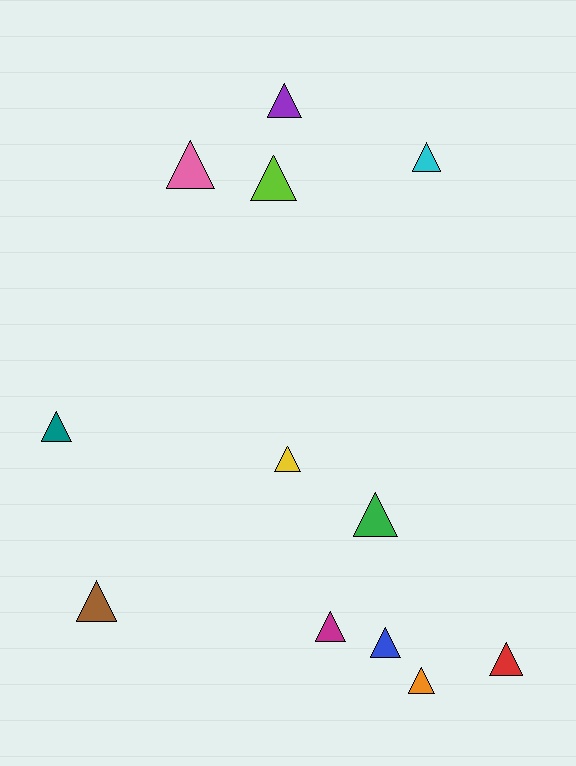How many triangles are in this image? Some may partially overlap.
There are 12 triangles.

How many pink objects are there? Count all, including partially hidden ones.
There is 1 pink object.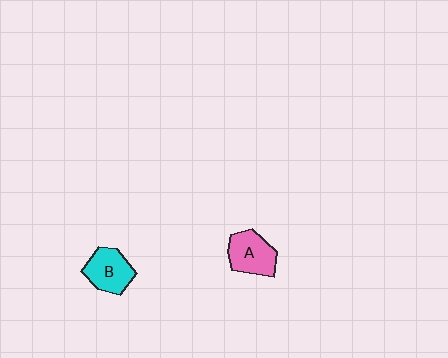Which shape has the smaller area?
Shape B (cyan).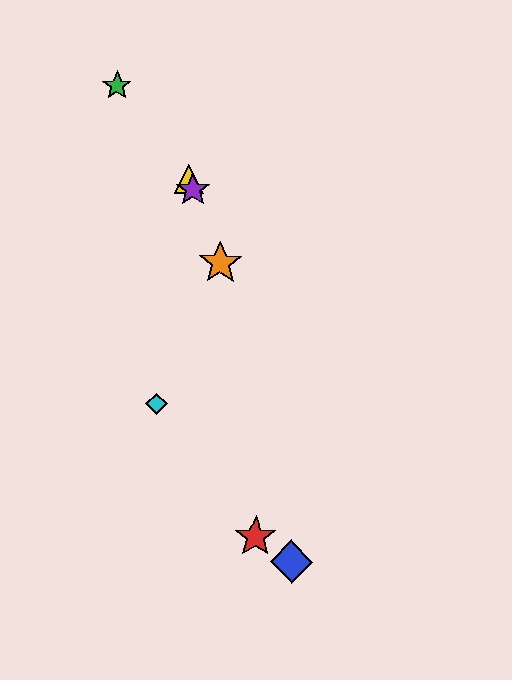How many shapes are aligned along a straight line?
3 shapes (the yellow triangle, the purple star, the orange star) are aligned along a straight line.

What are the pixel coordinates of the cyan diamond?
The cyan diamond is at (157, 404).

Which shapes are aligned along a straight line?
The yellow triangle, the purple star, the orange star are aligned along a straight line.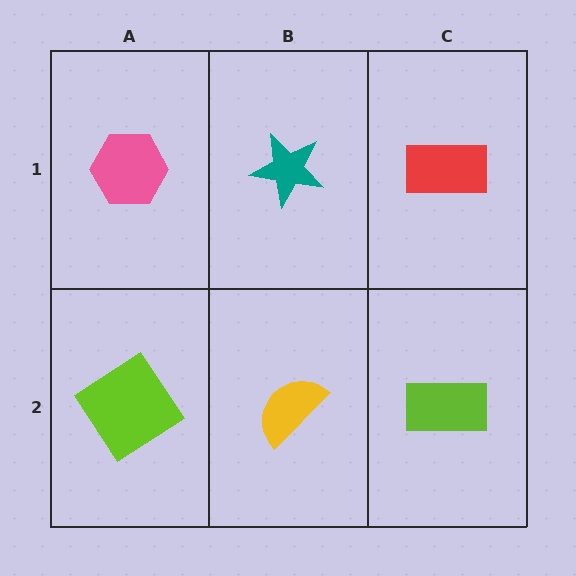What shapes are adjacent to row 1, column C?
A lime rectangle (row 2, column C), a teal star (row 1, column B).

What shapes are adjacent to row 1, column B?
A yellow semicircle (row 2, column B), a pink hexagon (row 1, column A), a red rectangle (row 1, column C).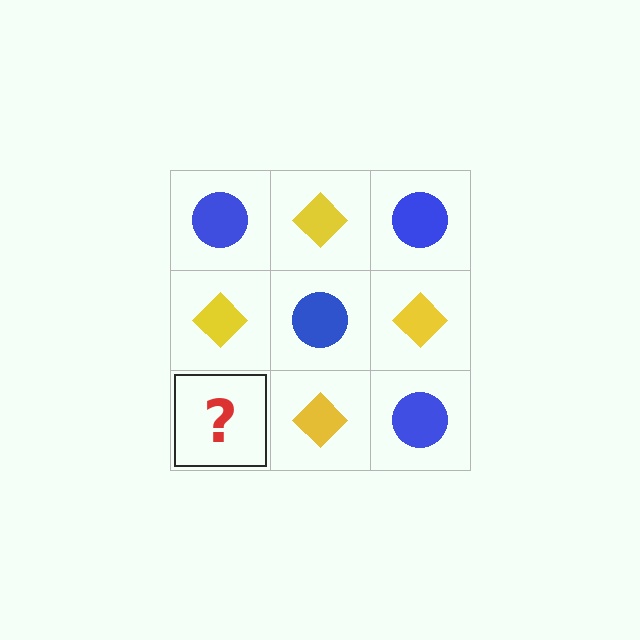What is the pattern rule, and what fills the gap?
The rule is that it alternates blue circle and yellow diamond in a checkerboard pattern. The gap should be filled with a blue circle.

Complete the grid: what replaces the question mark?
The question mark should be replaced with a blue circle.